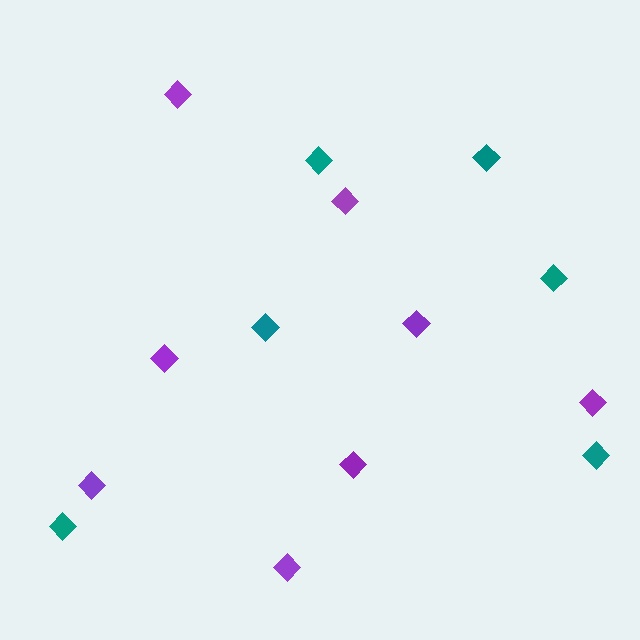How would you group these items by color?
There are 2 groups: one group of teal diamonds (6) and one group of purple diamonds (8).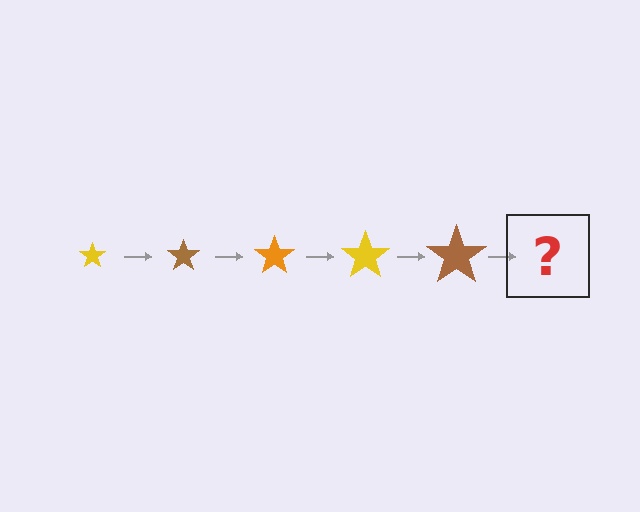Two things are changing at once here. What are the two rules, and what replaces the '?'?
The two rules are that the star grows larger each step and the color cycles through yellow, brown, and orange. The '?' should be an orange star, larger than the previous one.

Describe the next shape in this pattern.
It should be an orange star, larger than the previous one.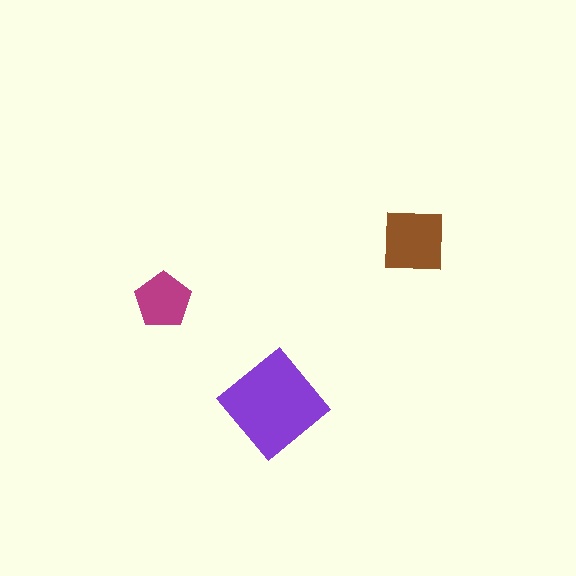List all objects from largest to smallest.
The purple diamond, the brown square, the magenta pentagon.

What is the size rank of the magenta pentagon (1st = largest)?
3rd.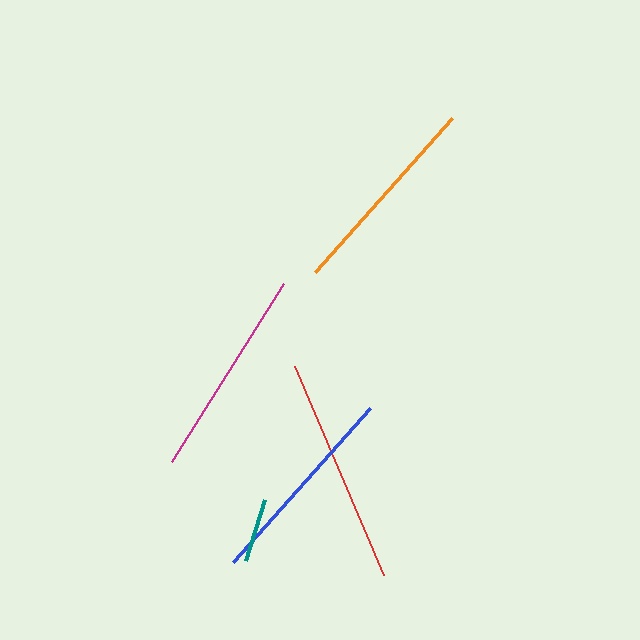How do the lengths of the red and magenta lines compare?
The red and magenta lines are approximately the same length.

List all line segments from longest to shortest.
From longest to shortest: red, magenta, orange, blue, teal.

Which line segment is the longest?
The red line is the longest at approximately 228 pixels.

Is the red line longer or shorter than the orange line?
The red line is longer than the orange line.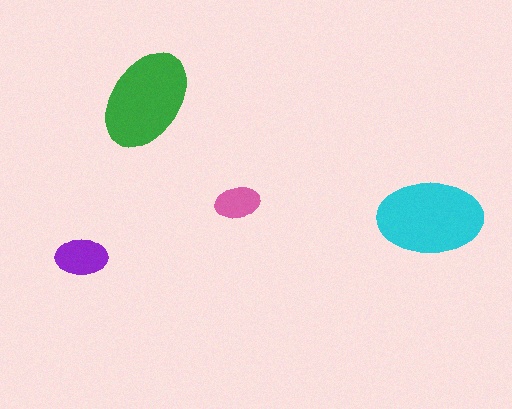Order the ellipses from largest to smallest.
the cyan one, the green one, the purple one, the pink one.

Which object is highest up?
The green ellipse is topmost.